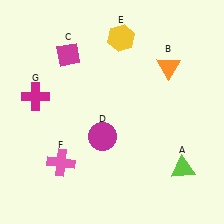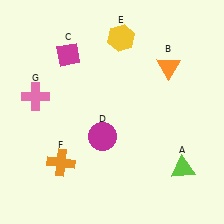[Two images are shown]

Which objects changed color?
F changed from pink to orange. G changed from magenta to pink.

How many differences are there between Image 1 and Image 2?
There are 2 differences between the two images.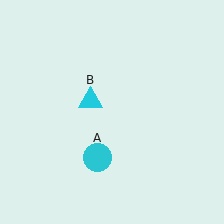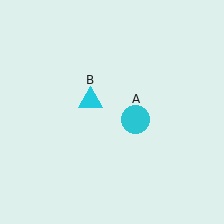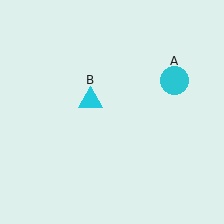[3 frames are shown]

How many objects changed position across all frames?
1 object changed position: cyan circle (object A).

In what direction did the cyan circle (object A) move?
The cyan circle (object A) moved up and to the right.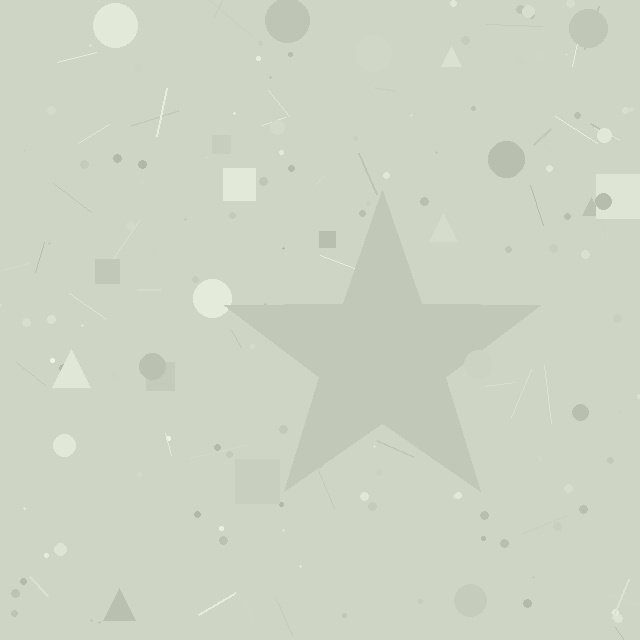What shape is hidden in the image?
A star is hidden in the image.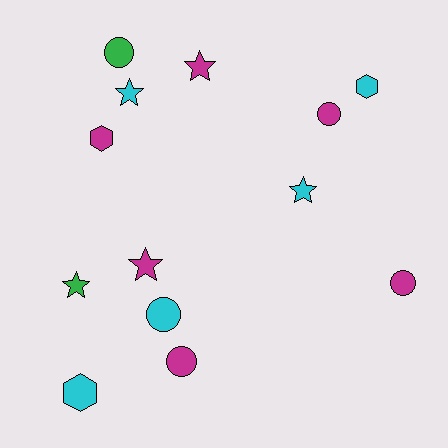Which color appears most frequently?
Magenta, with 6 objects.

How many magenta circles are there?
There are 3 magenta circles.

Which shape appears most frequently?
Star, with 5 objects.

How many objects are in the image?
There are 13 objects.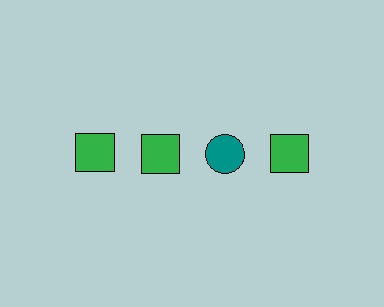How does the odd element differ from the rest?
It differs in both color (teal instead of green) and shape (circle instead of square).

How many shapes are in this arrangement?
There are 4 shapes arranged in a grid pattern.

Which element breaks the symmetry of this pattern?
The teal circle in the top row, center column breaks the symmetry. All other shapes are green squares.